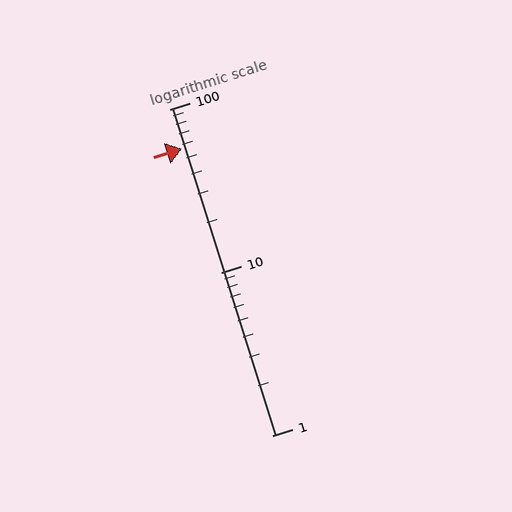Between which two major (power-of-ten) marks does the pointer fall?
The pointer is between 10 and 100.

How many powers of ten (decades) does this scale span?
The scale spans 2 decades, from 1 to 100.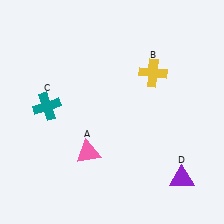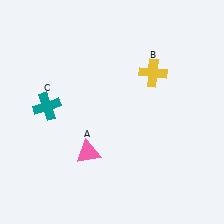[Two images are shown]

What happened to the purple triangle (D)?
The purple triangle (D) was removed in Image 2. It was in the bottom-right area of Image 1.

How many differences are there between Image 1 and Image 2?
There is 1 difference between the two images.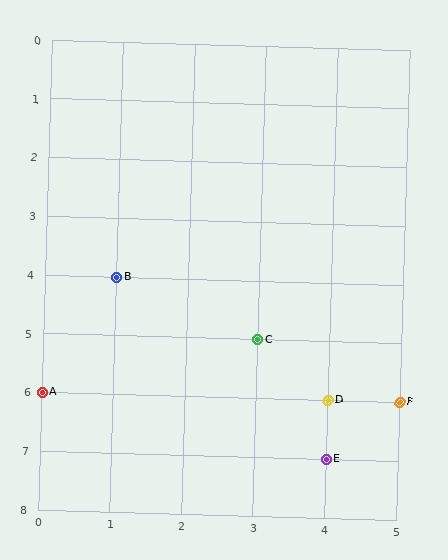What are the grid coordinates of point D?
Point D is at grid coordinates (4, 6).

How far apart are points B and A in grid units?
Points B and A are 1 column and 2 rows apart (about 2.2 grid units diagonally).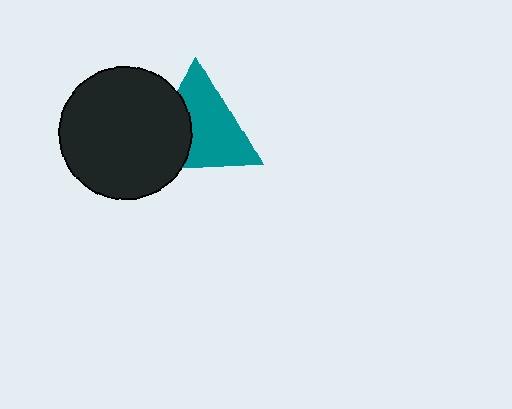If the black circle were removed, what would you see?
You would see the complete teal triangle.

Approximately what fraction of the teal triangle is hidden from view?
Roughly 34% of the teal triangle is hidden behind the black circle.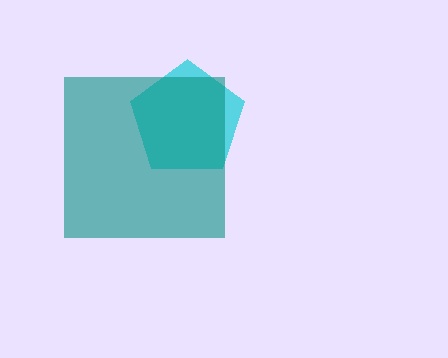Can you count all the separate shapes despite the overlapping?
Yes, there are 2 separate shapes.